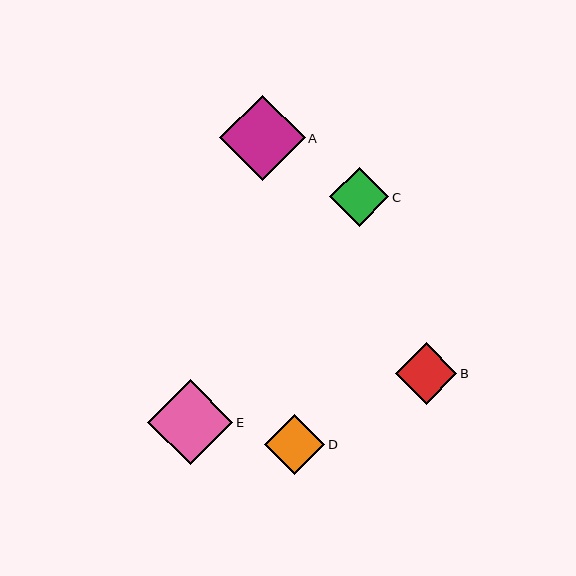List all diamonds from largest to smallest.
From largest to smallest: A, E, B, D, C.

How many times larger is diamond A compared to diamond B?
Diamond A is approximately 1.4 times the size of diamond B.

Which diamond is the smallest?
Diamond C is the smallest with a size of approximately 59 pixels.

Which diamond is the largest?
Diamond A is the largest with a size of approximately 86 pixels.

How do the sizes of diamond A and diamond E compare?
Diamond A and diamond E are approximately the same size.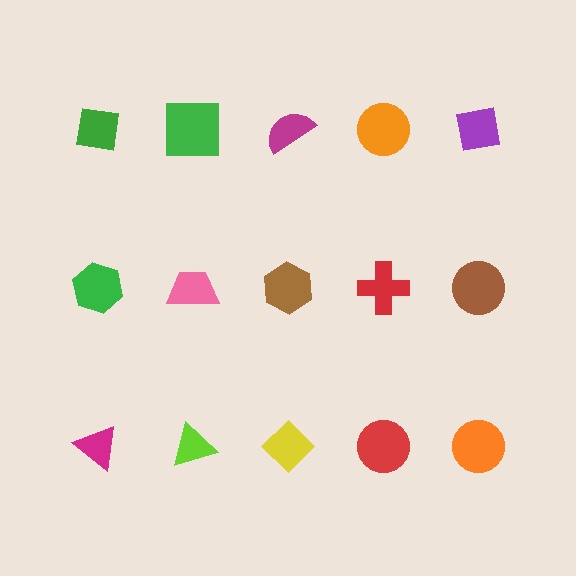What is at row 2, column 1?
A green hexagon.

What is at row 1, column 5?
A purple square.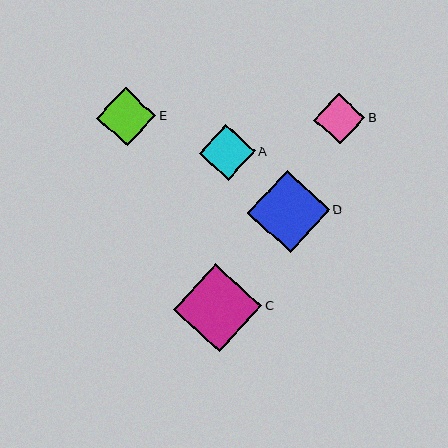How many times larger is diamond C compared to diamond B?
Diamond C is approximately 1.7 times the size of diamond B.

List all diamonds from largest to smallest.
From largest to smallest: C, D, E, A, B.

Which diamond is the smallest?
Diamond B is the smallest with a size of approximately 51 pixels.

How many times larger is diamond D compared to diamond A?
Diamond D is approximately 1.5 times the size of diamond A.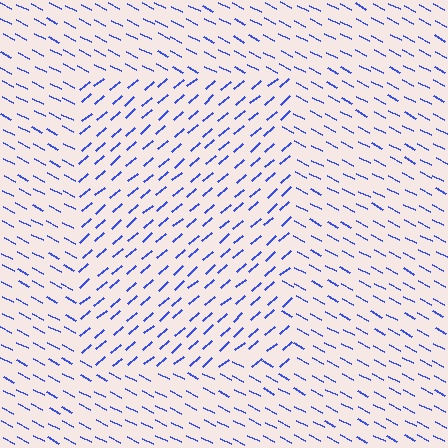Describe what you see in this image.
The image is filled with small blue line segments. A rectangle region in the image has lines oriented differently from the surrounding lines, creating a visible texture boundary.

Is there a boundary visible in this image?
Yes, there is a texture boundary formed by a change in line orientation.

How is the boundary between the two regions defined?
The boundary is defined purely by a change in line orientation (approximately 68 degrees difference). All lines are the same color and thickness.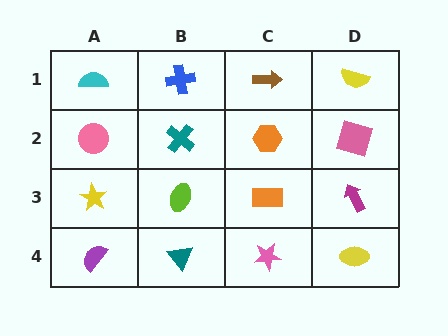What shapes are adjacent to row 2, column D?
A yellow semicircle (row 1, column D), a magenta arrow (row 3, column D), an orange hexagon (row 2, column C).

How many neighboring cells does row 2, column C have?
4.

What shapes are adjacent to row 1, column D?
A pink square (row 2, column D), a brown arrow (row 1, column C).